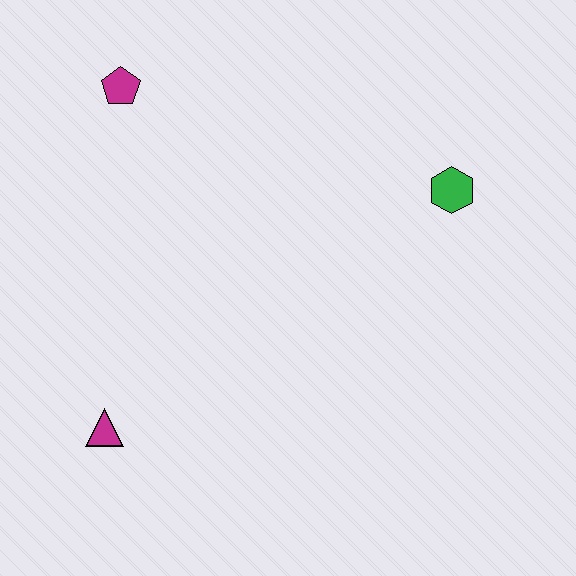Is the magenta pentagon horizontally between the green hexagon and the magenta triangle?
Yes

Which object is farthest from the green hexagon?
The magenta triangle is farthest from the green hexagon.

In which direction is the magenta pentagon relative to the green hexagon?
The magenta pentagon is to the left of the green hexagon.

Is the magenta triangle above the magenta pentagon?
No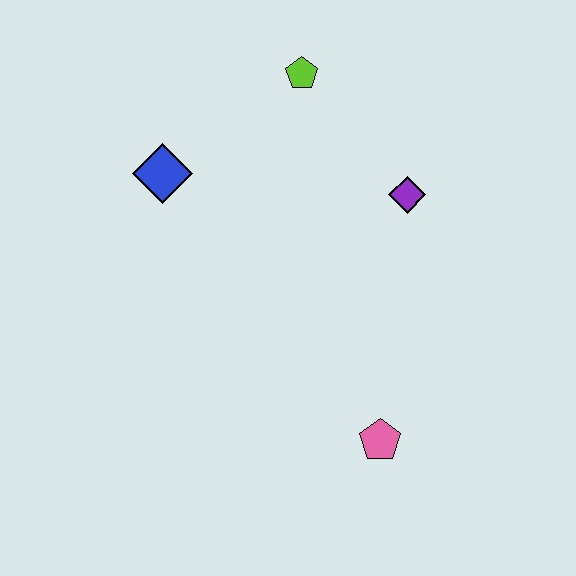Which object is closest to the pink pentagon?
The purple diamond is closest to the pink pentagon.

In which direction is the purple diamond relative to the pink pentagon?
The purple diamond is above the pink pentagon.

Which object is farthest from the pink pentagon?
The lime pentagon is farthest from the pink pentagon.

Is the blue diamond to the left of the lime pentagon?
Yes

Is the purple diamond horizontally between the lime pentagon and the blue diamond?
No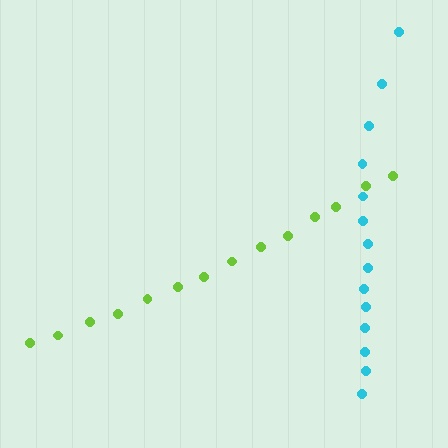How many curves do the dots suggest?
There are 2 distinct paths.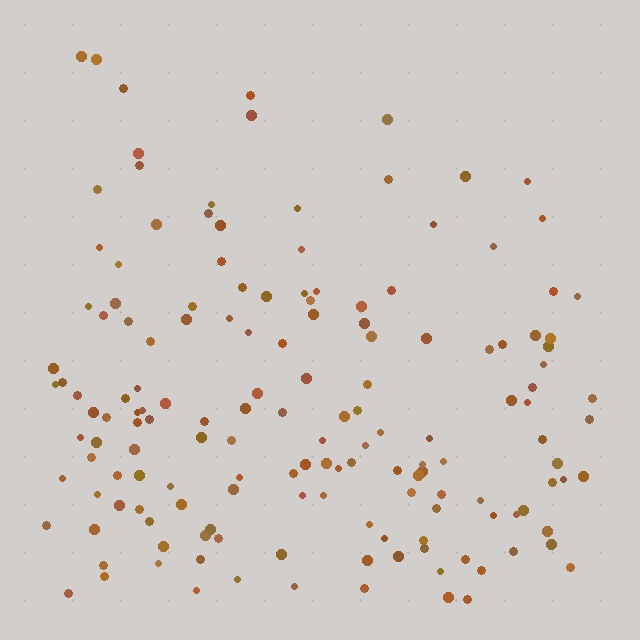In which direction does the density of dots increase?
From top to bottom, with the bottom side densest.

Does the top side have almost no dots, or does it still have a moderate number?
Still a moderate number, just noticeably fewer than the bottom.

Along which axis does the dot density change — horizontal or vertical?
Vertical.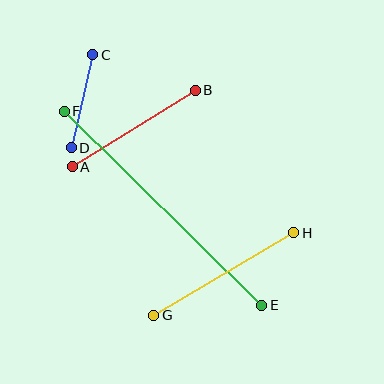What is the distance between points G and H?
The distance is approximately 163 pixels.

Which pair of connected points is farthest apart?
Points E and F are farthest apart.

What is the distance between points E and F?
The distance is approximately 277 pixels.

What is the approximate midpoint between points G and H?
The midpoint is at approximately (224, 274) pixels.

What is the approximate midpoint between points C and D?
The midpoint is at approximately (82, 101) pixels.